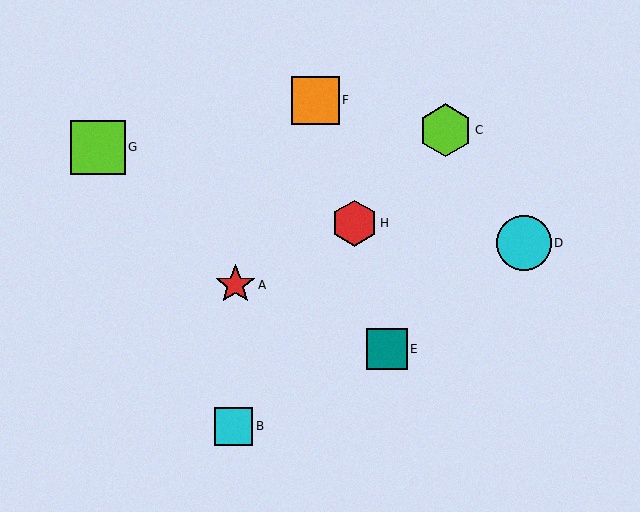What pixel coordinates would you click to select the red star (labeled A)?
Click at (235, 285) to select the red star A.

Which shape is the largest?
The cyan circle (labeled D) is the largest.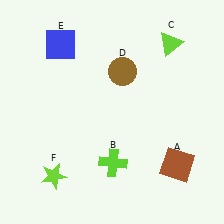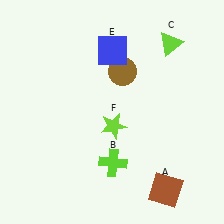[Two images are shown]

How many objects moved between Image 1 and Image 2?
3 objects moved between the two images.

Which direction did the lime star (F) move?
The lime star (F) moved right.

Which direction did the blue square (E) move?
The blue square (E) moved right.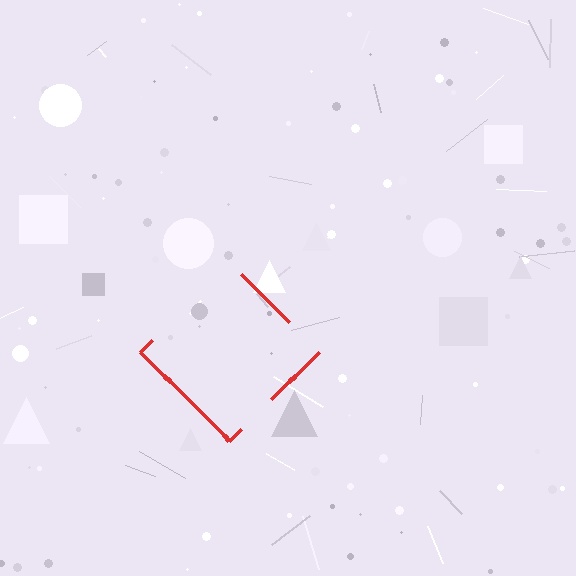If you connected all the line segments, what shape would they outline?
They would outline a diamond.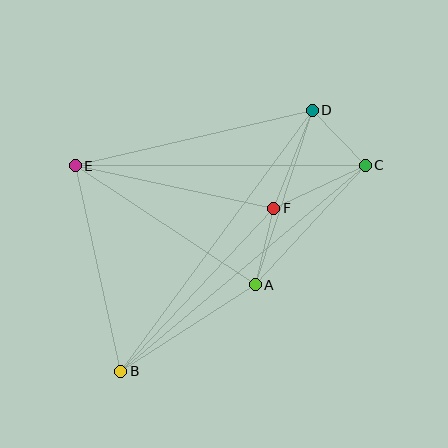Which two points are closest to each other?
Points C and D are closest to each other.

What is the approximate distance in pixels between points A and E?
The distance between A and E is approximately 216 pixels.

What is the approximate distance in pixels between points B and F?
The distance between B and F is approximately 224 pixels.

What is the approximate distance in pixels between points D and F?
The distance between D and F is approximately 106 pixels.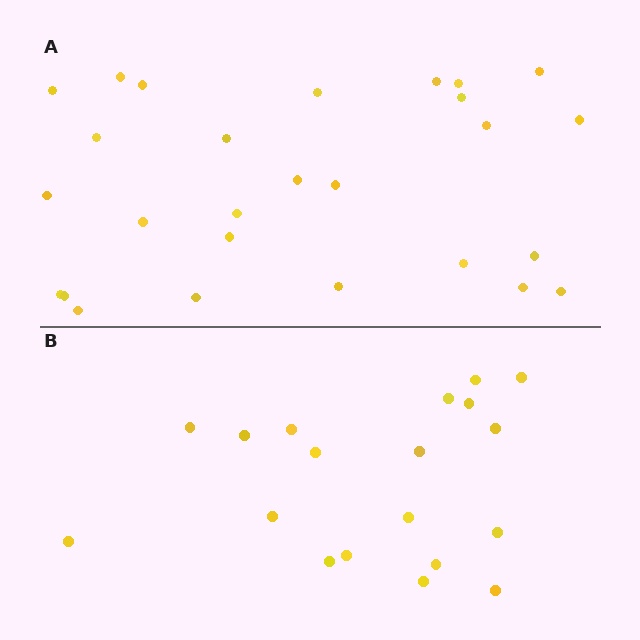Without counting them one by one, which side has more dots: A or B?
Region A (the top region) has more dots.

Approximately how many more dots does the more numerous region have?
Region A has roughly 8 or so more dots than region B.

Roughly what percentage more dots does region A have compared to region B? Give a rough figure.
About 40% more.